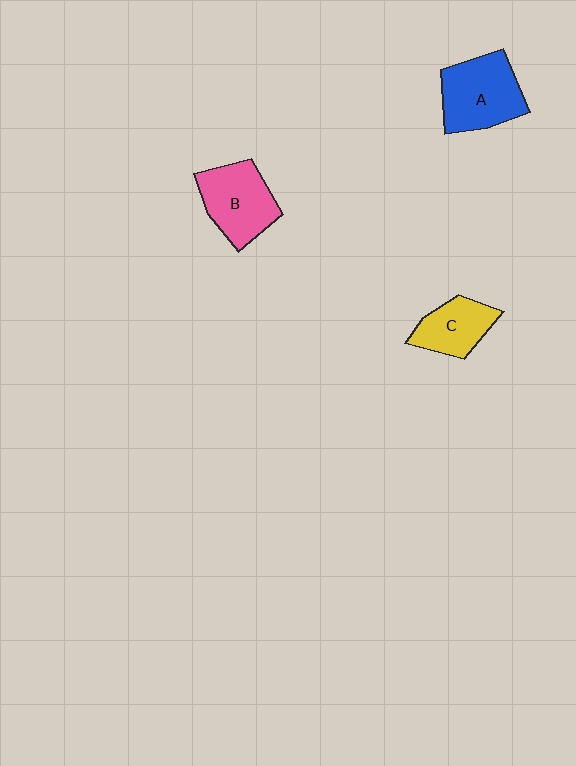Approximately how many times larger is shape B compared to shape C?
Approximately 1.3 times.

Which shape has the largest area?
Shape A (blue).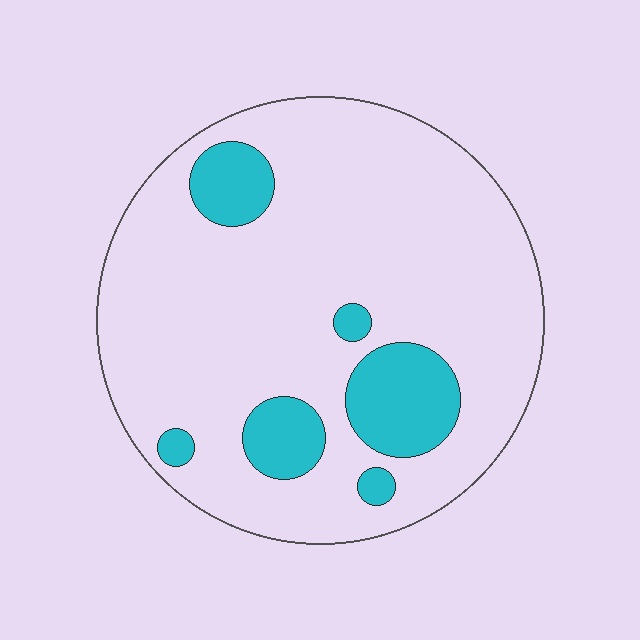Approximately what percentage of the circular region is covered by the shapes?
Approximately 15%.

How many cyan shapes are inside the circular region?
6.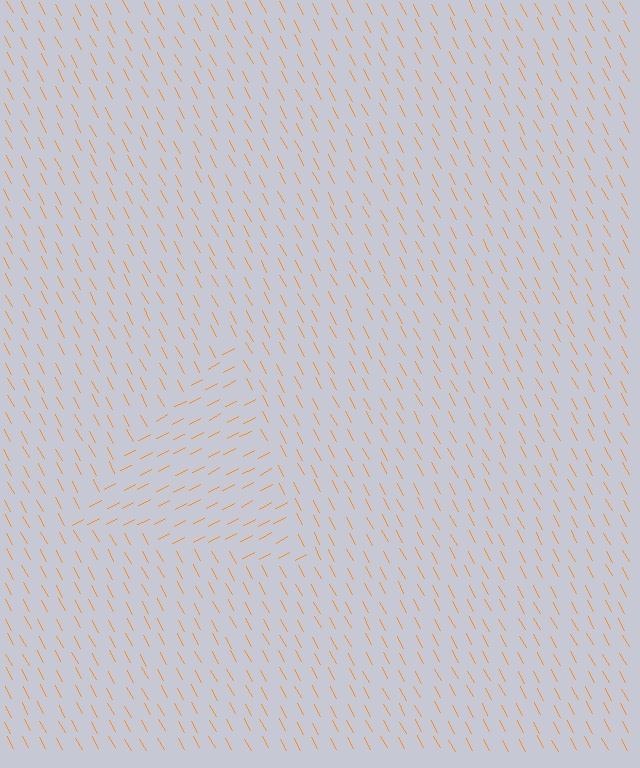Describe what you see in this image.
The image is filled with small orange line segments. A triangle region in the image has lines oriented differently from the surrounding lines, creating a visible texture boundary.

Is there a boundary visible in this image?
Yes, there is a texture boundary formed by a change in line orientation.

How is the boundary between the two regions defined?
The boundary is defined purely by a change in line orientation (approximately 89 degrees difference). All lines are the same color and thickness.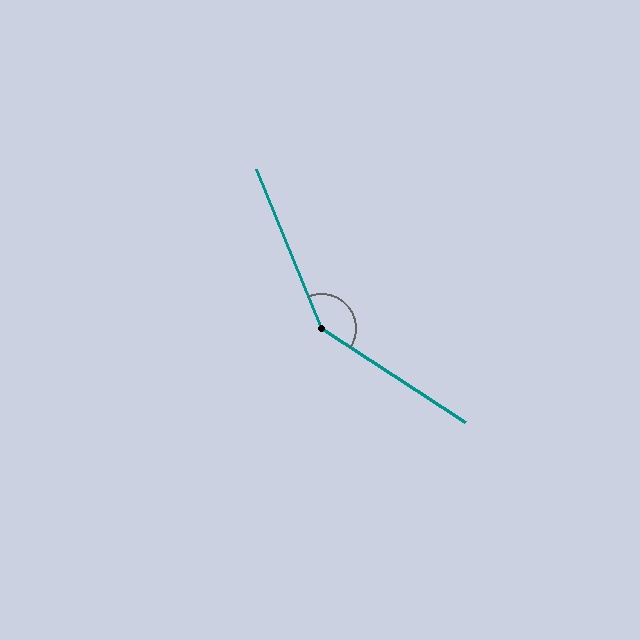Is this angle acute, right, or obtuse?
It is obtuse.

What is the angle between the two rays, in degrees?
Approximately 146 degrees.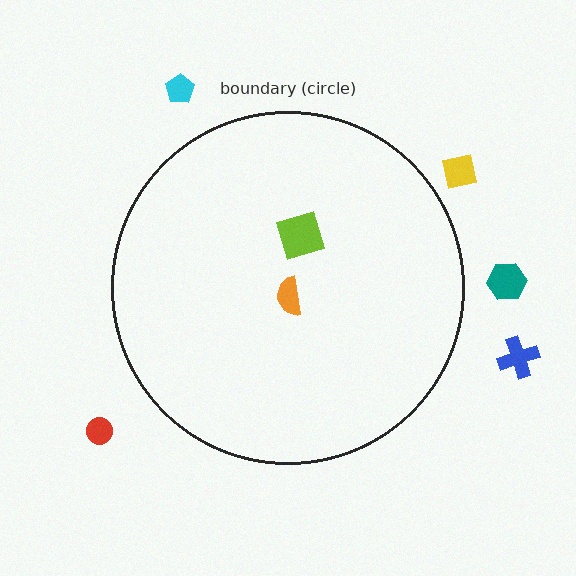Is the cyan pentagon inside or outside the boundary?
Outside.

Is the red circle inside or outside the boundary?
Outside.